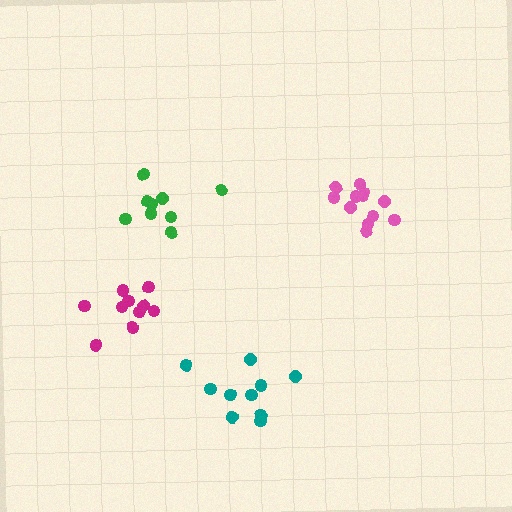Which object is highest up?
The green cluster is topmost.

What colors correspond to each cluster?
The clusters are colored: teal, green, magenta, pink.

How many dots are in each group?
Group 1: 10 dots, Group 2: 9 dots, Group 3: 11 dots, Group 4: 12 dots (42 total).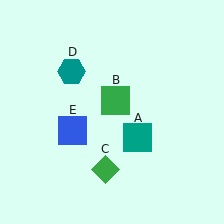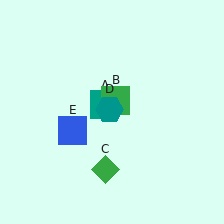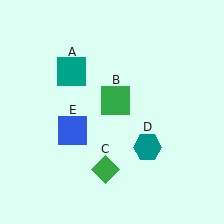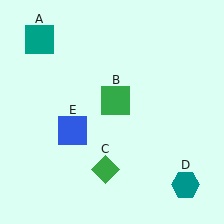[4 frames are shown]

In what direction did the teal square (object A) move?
The teal square (object A) moved up and to the left.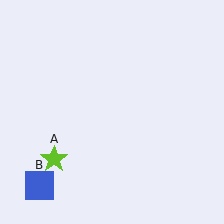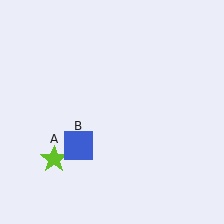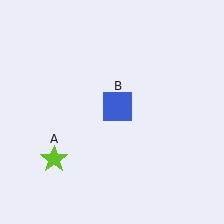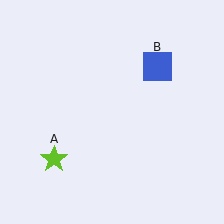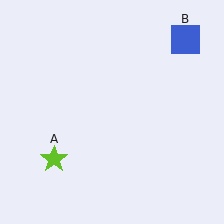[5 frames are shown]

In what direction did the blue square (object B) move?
The blue square (object B) moved up and to the right.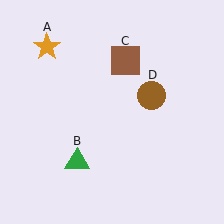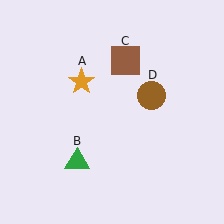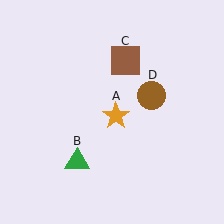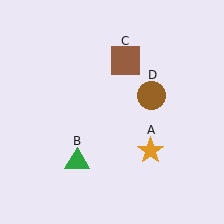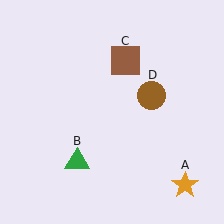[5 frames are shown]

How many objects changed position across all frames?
1 object changed position: orange star (object A).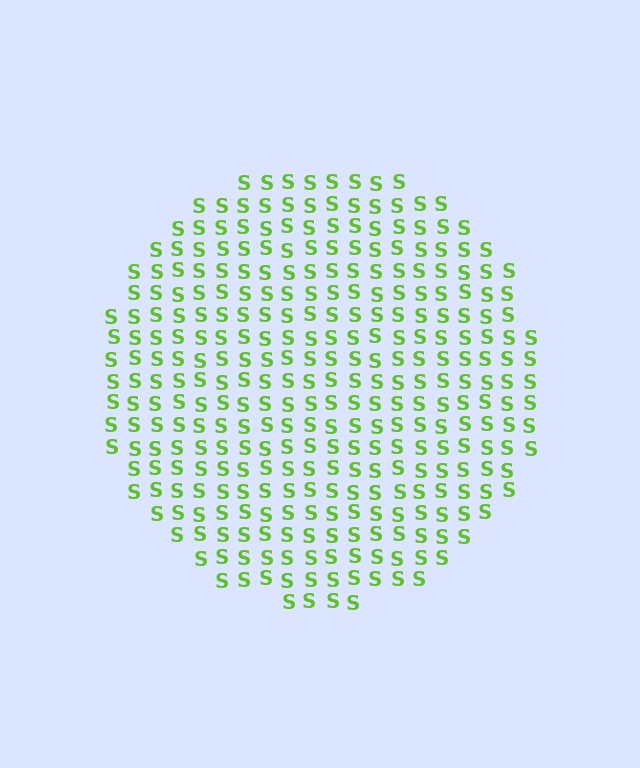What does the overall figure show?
The overall figure shows a circle.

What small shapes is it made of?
It is made of small letter S's.